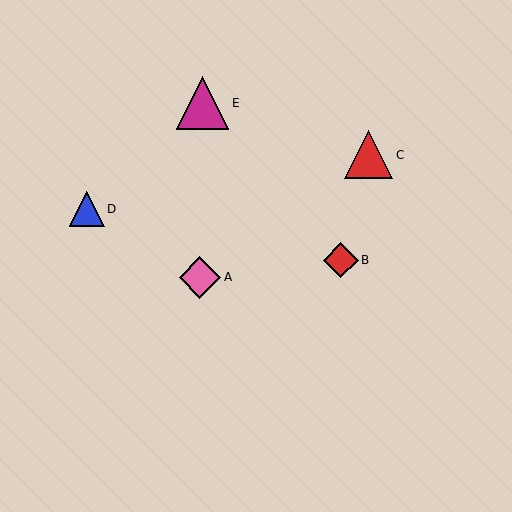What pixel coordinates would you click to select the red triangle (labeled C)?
Click at (369, 155) to select the red triangle C.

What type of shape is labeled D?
Shape D is a blue triangle.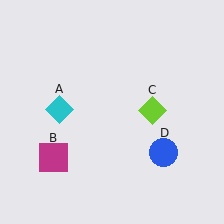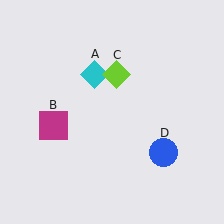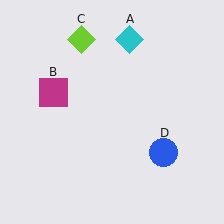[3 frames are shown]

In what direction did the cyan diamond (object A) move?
The cyan diamond (object A) moved up and to the right.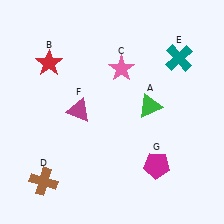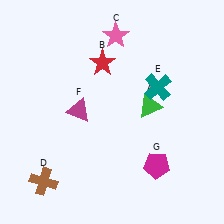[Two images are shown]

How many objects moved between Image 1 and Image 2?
3 objects moved between the two images.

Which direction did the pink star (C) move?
The pink star (C) moved up.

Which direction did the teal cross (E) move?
The teal cross (E) moved down.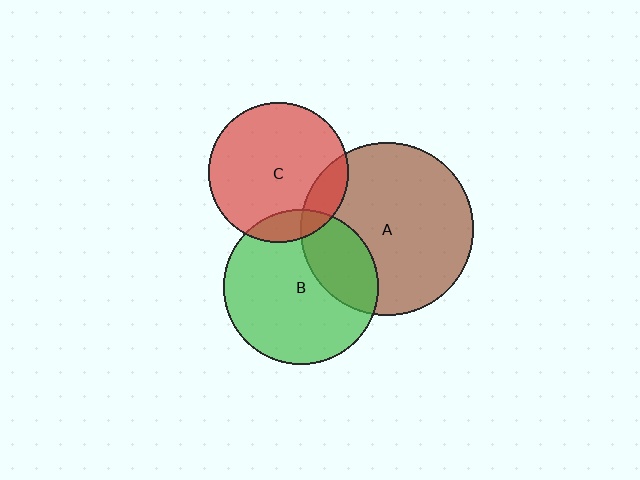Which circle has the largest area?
Circle A (brown).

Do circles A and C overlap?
Yes.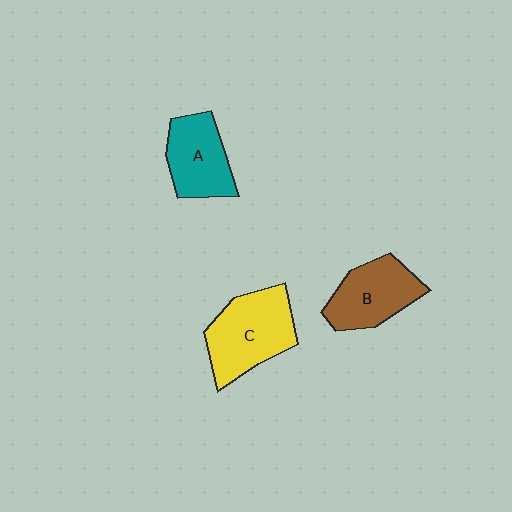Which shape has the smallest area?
Shape A (teal).